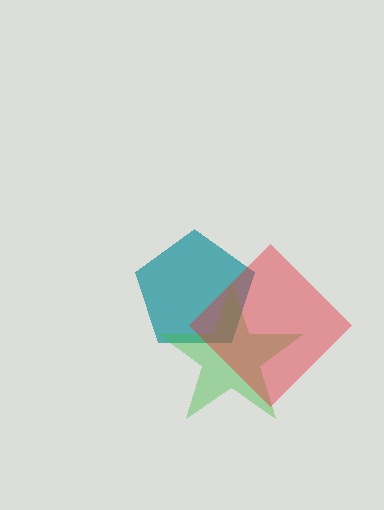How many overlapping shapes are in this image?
There are 3 overlapping shapes in the image.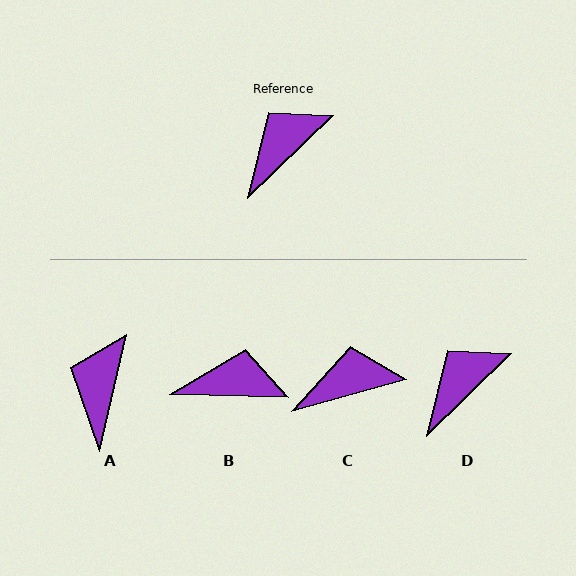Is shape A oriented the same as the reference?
No, it is off by about 33 degrees.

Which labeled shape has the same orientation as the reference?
D.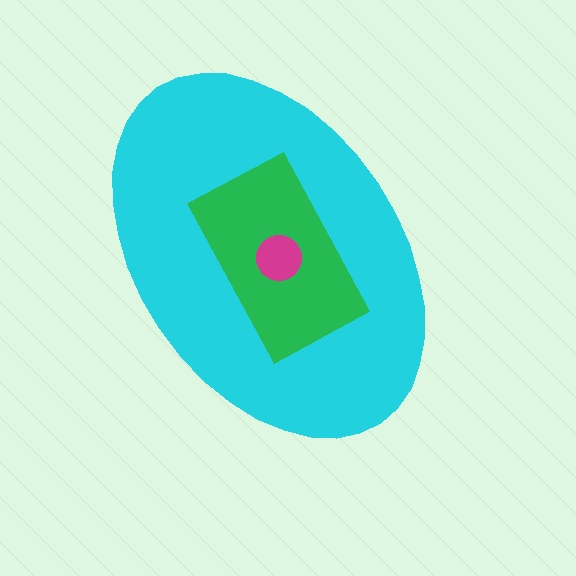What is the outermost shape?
The cyan ellipse.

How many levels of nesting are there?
3.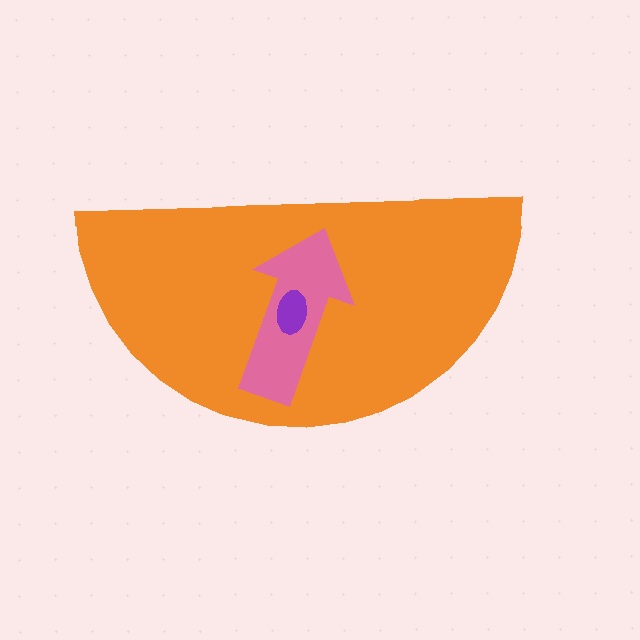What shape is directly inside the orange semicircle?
The pink arrow.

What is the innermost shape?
The purple ellipse.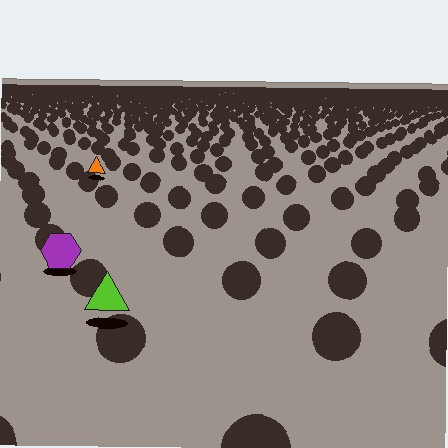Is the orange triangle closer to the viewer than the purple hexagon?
No. The purple hexagon is closer — you can tell from the texture gradient: the ground texture is coarser near it.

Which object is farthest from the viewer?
The orange triangle is farthest from the viewer. It appears smaller and the ground texture around it is denser.